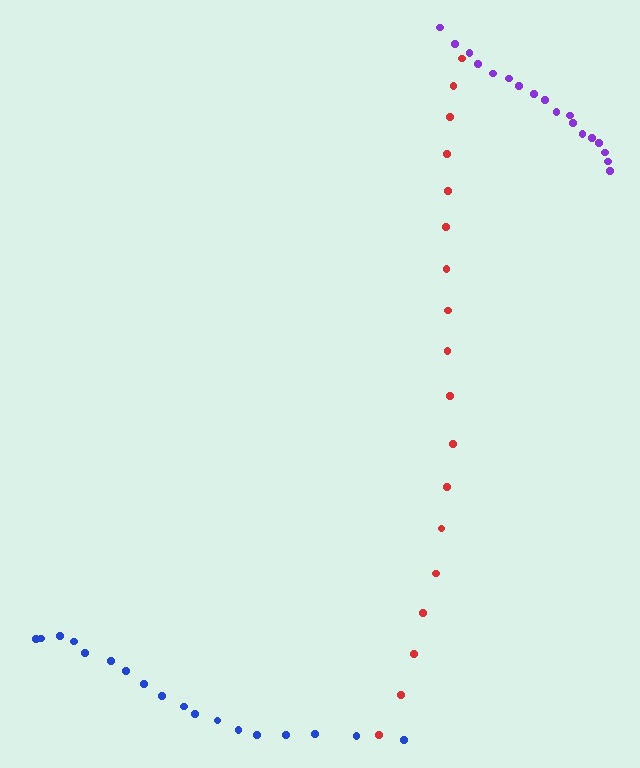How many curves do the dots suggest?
There are 3 distinct paths.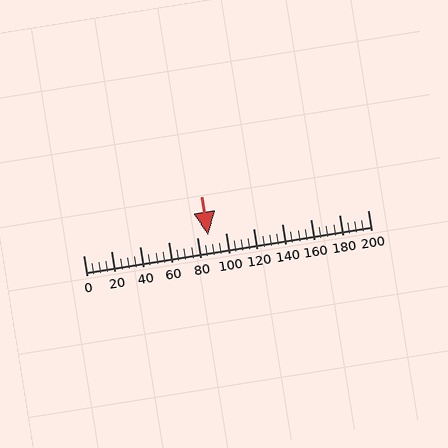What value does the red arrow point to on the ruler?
The red arrow points to approximately 88.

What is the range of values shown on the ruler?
The ruler shows values from 0 to 200.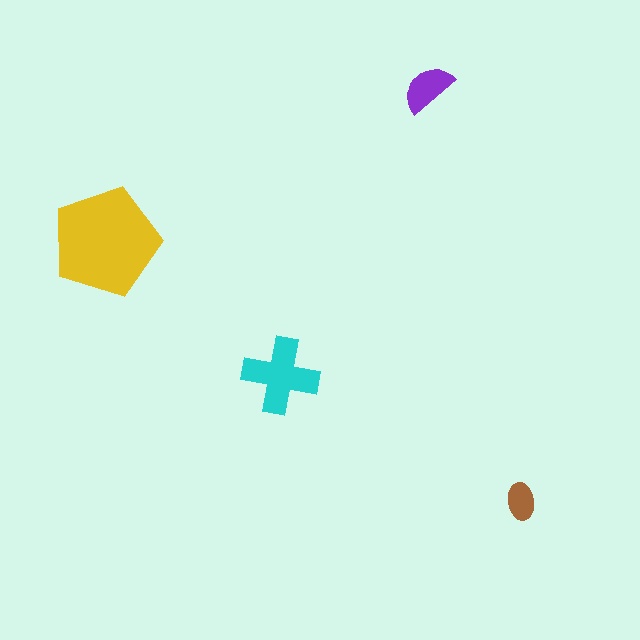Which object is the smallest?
The brown ellipse.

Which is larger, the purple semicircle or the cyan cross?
The cyan cross.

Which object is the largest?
The yellow pentagon.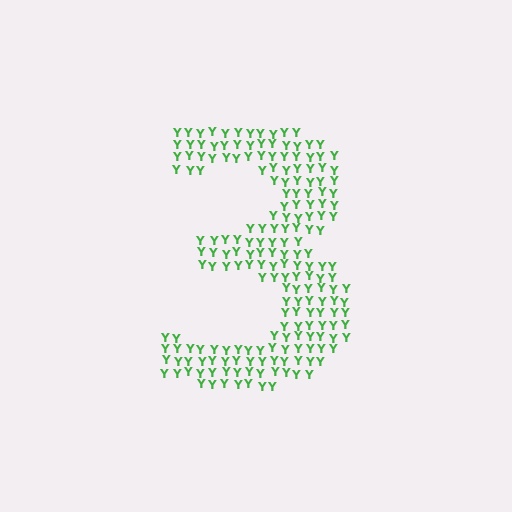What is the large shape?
The large shape is the digit 3.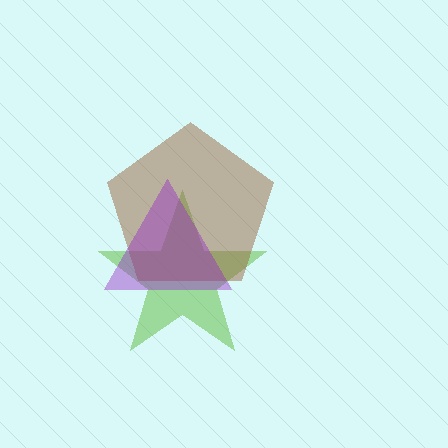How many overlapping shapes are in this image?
There are 3 overlapping shapes in the image.